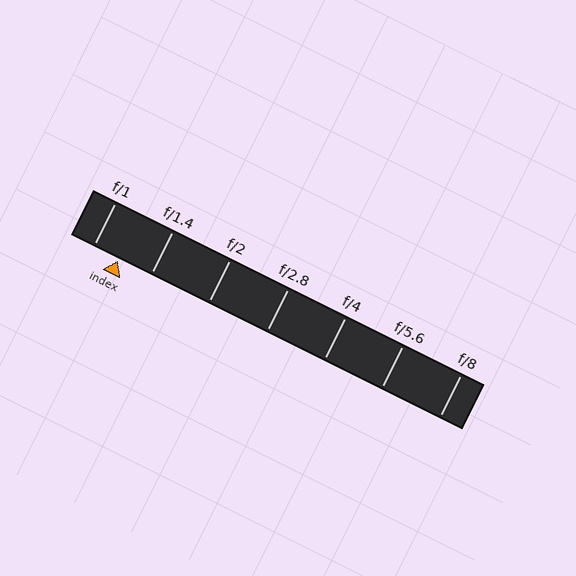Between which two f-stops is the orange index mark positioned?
The index mark is between f/1 and f/1.4.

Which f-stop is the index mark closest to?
The index mark is closest to f/1.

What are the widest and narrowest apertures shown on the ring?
The widest aperture shown is f/1 and the narrowest is f/8.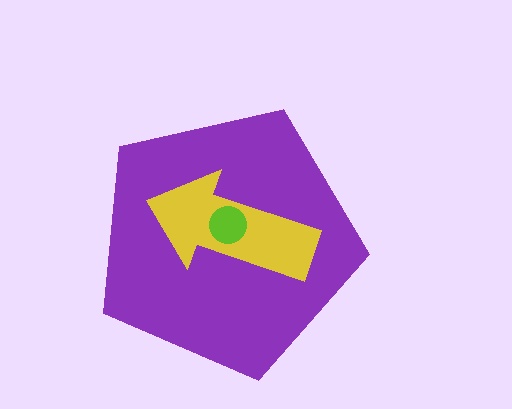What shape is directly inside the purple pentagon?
The yellow arrow.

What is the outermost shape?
The purple pentagon.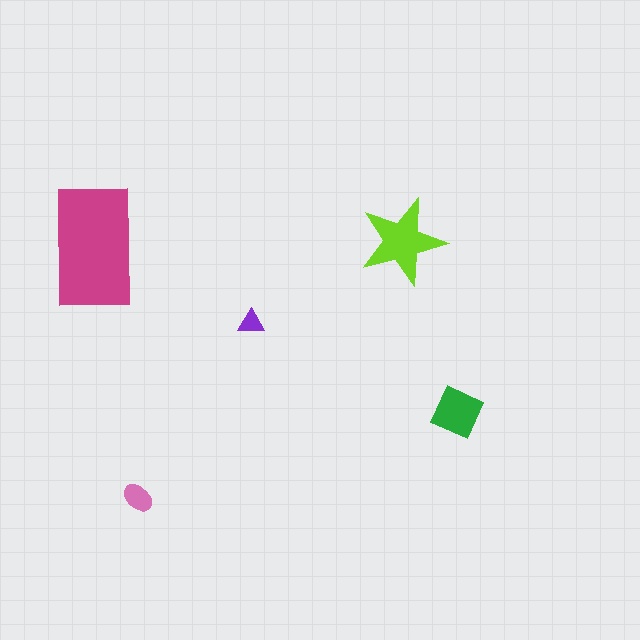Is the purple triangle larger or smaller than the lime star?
Smaller.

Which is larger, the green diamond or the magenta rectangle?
The magenta rectangle.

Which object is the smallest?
The purple triangle.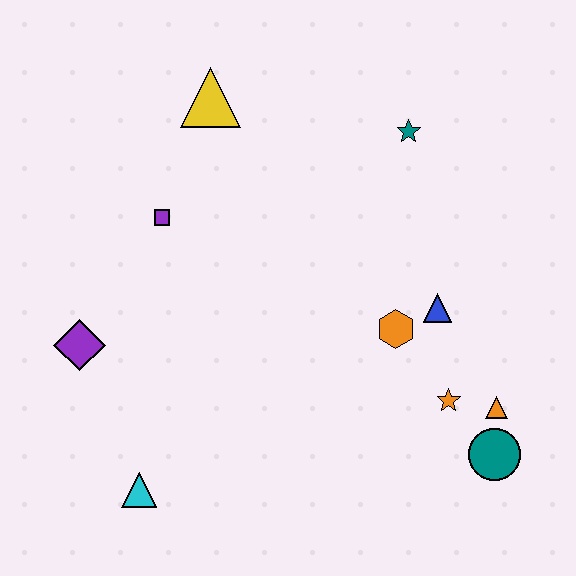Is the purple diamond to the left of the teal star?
Yes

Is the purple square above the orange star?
Yes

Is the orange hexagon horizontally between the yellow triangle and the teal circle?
Yes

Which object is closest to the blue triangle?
The orange hexagon is closest to the blue triangle.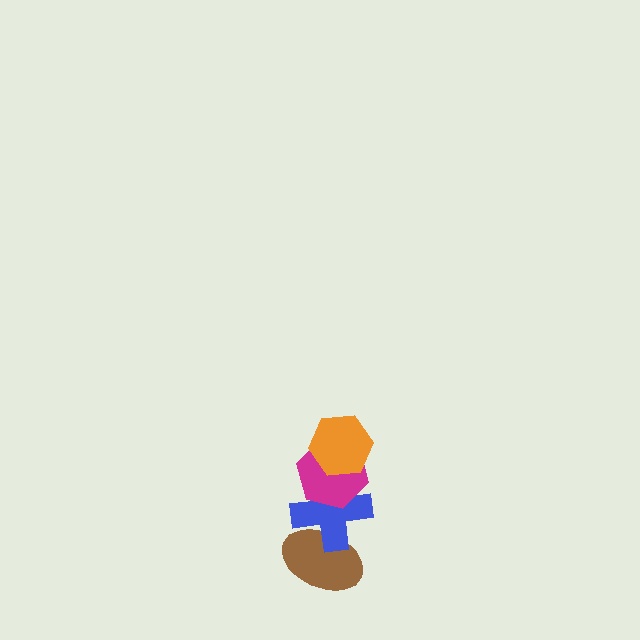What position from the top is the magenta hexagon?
The magenta hexagon is 2nd from the top.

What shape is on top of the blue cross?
The magenta hexagon is on top of the blue cross.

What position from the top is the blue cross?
The blue cross is 3rd from the top.